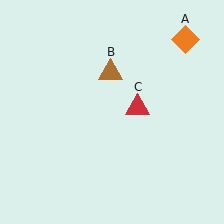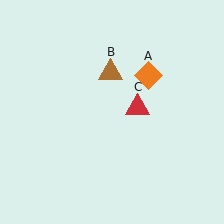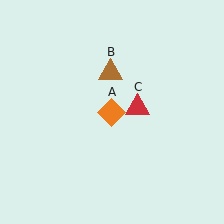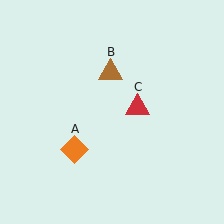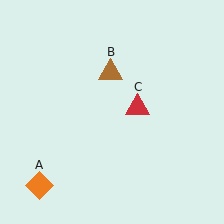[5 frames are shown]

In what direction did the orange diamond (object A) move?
The orange diamond (object A) moved down and to the left.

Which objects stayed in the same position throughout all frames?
Brown triangle (object B) and red triangle (object C) remained stationary.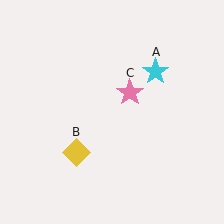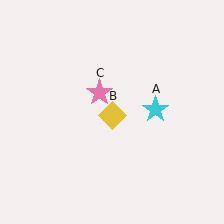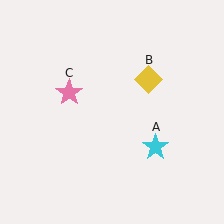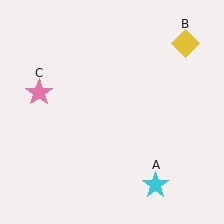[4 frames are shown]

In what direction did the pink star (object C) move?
The pink star (object C) moved left.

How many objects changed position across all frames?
3 objects changed position: cyan star (object A), yellow diamond (object B), pink star (object C).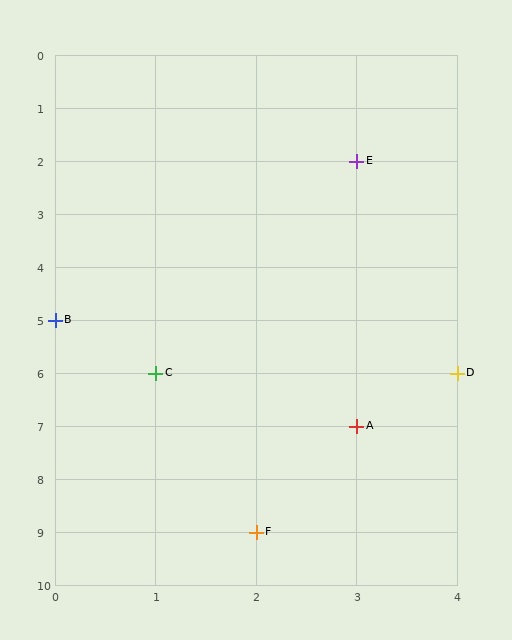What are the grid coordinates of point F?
Point F is at grid coordinates (2, 9).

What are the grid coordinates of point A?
Point A is at grid coordinates (3, 7).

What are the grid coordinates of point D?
Point D is at grid coordinates (4, 6).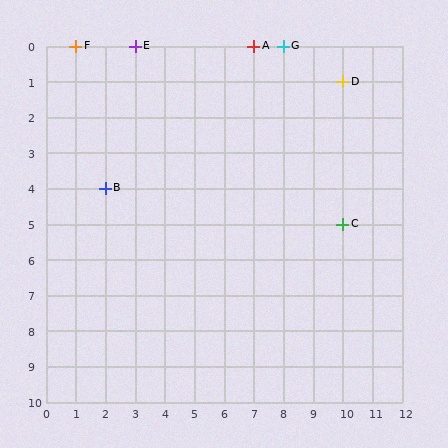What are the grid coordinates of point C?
Point C is at grid coordinates (10, 5).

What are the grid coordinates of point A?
Point A is at grid coordinates (7, 0).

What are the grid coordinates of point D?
Point D is at grid coordinates (10, 1).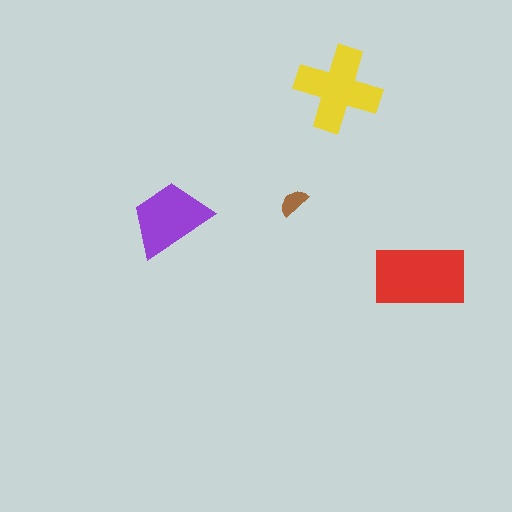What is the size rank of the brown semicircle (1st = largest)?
4th.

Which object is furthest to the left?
The purple trapezoid is leftmost.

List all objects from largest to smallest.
The red rectangle, the yellow cross, the purple trapezoid, the brown semicircle.